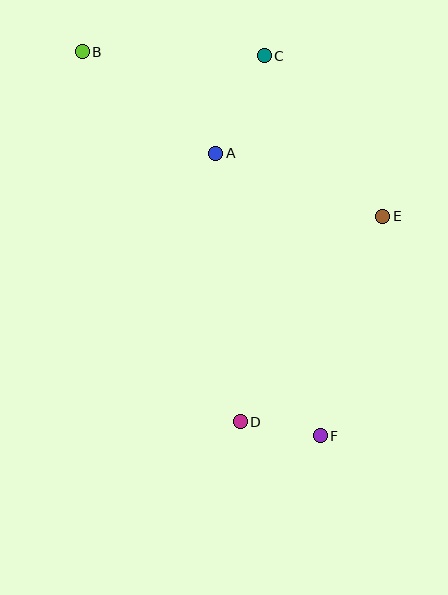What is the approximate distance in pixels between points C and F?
The distance between C and F is approximately 384 pixels.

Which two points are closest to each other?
Points D and F are closest to each other.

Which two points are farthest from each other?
Points B and F are farthest from each other.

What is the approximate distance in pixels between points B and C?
The distance between B and C is approximately 182 pixels.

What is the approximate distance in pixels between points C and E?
The distance between C and E is approximately 200 pixels.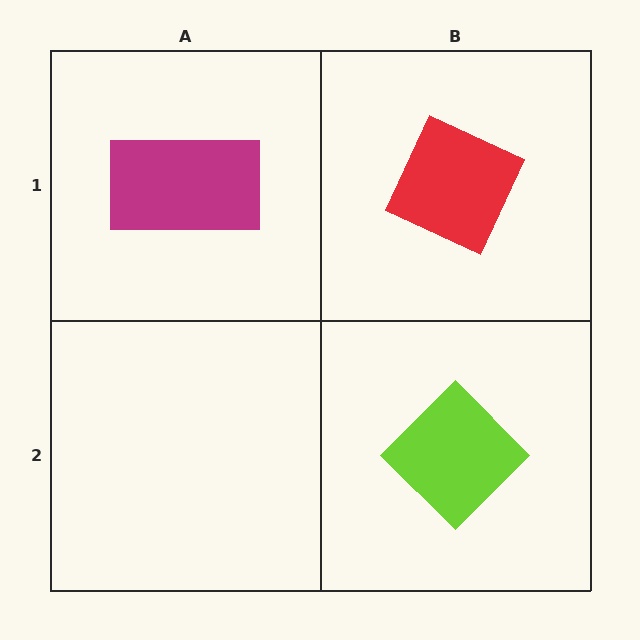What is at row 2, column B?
A lime diamond.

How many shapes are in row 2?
1 shape.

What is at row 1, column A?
A magenta rectangle.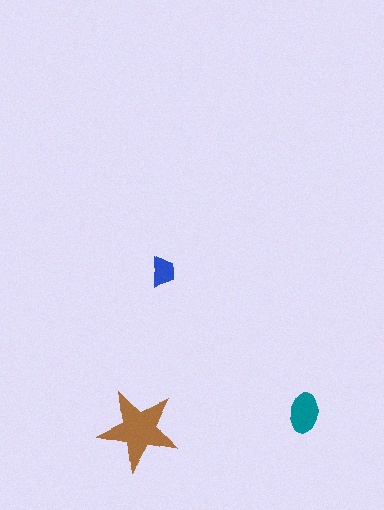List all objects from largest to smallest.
The brown star, the teal ellipse, the blue trapezoid.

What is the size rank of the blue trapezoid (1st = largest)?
3rd.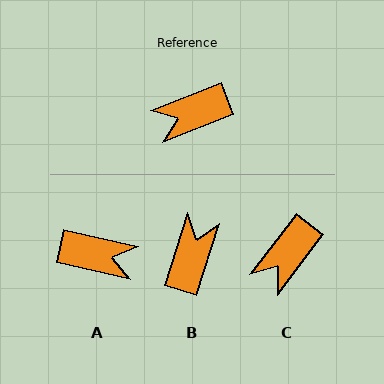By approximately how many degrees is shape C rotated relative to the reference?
Approximately 31 degrees counter-clockwise.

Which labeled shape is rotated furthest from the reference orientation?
A, about 146 degrees away.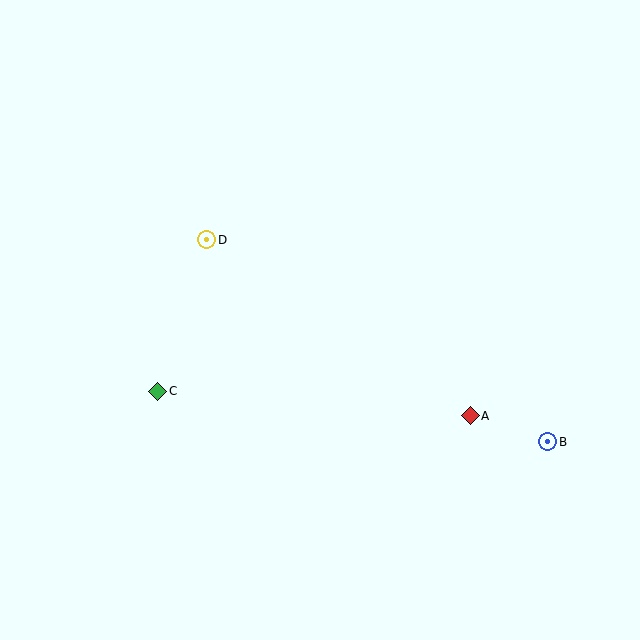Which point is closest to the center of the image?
Point D at (207, 240) is closest to the center.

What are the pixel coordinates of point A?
Point A is at (470, 416).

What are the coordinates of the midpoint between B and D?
The midpoint between B and D is at (377, 341).